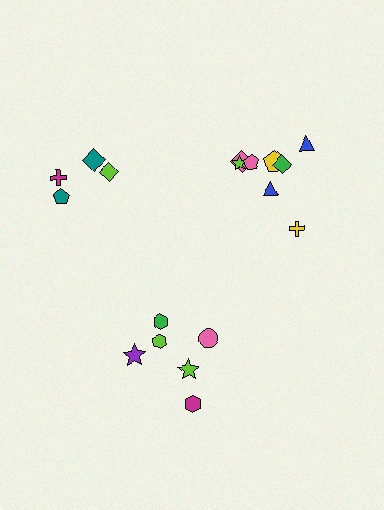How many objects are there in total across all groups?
There are 18 objects.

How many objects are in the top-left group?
There are 4 objects.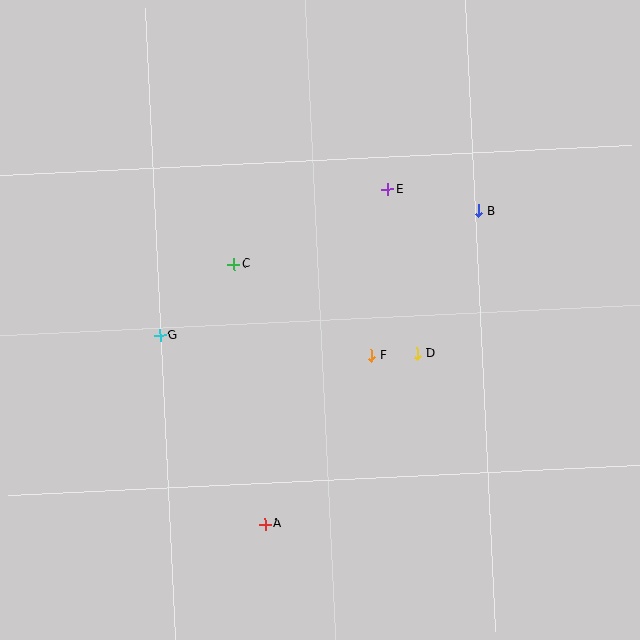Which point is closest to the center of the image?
Point F at (372, 355) is closest to the center.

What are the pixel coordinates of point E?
Point E is at (387, 189).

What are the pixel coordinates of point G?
Point G is at (160, 336).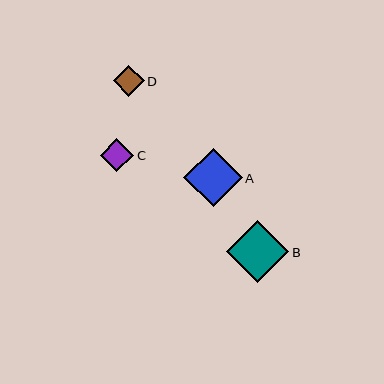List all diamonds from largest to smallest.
From largest to smallest: B, A, C, D.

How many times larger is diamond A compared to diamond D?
Diamond A is approximately 1.9 times the size of diamond D.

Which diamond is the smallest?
Diamond D is the smallest with a size of approximately 31 pixels.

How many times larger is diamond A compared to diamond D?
Diamond A is approximately 1.9 times the size of diamond D.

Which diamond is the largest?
Diamond B is the largest with a size of approximately 62 pixels.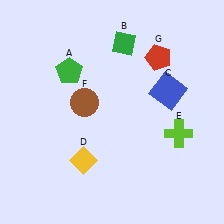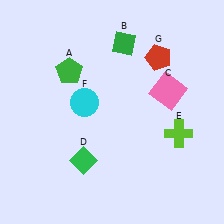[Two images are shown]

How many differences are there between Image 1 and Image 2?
There are 3 differences between the two images.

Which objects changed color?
C changed from blue to pink. D changed from yellow to green. F changed from brown to cyan.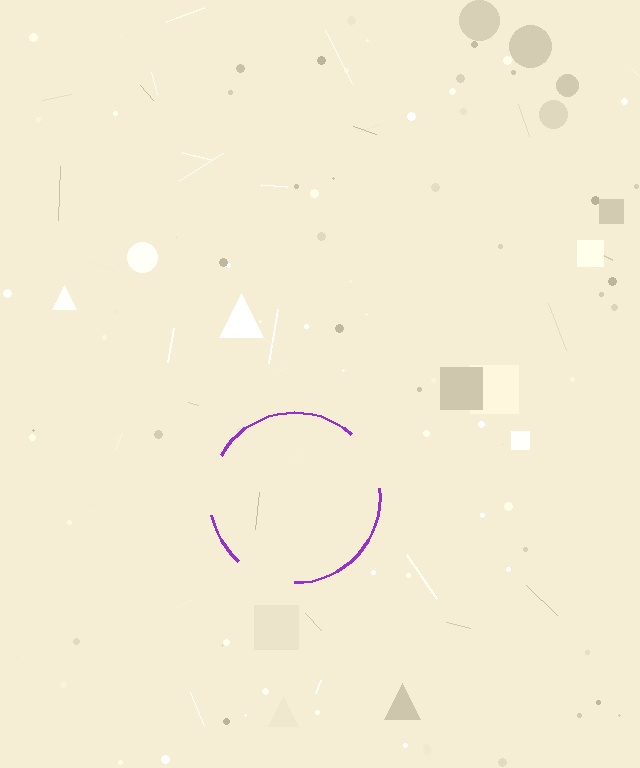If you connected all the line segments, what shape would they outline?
They would outline a circle.